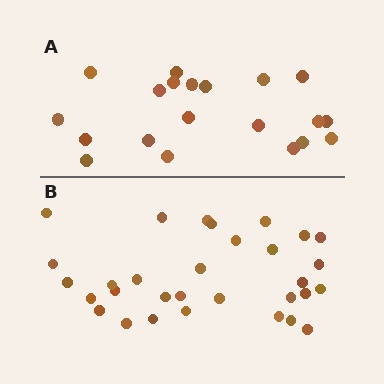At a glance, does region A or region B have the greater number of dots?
Region B (the bottom region) has more dots.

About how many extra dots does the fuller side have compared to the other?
Region B has roughly 12 or so more dots than region A.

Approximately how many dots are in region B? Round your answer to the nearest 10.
About 30 dots. (The exact count is 31, which rounds to 30.)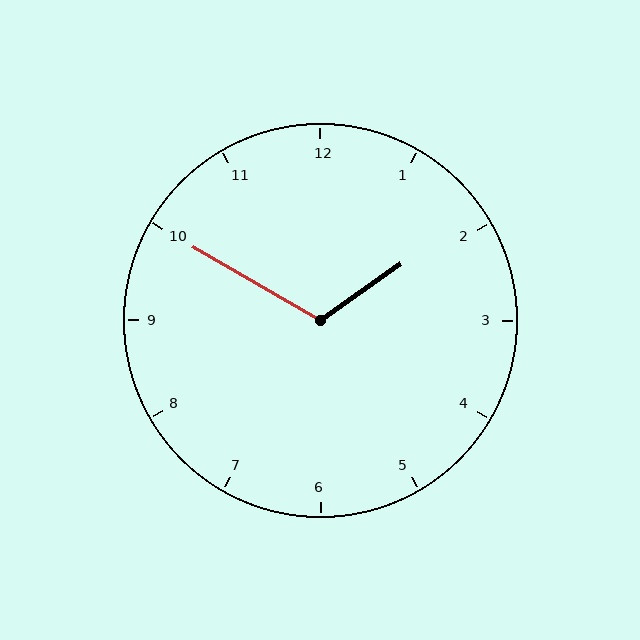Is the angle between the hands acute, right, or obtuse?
It is obtuse.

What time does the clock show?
1:50.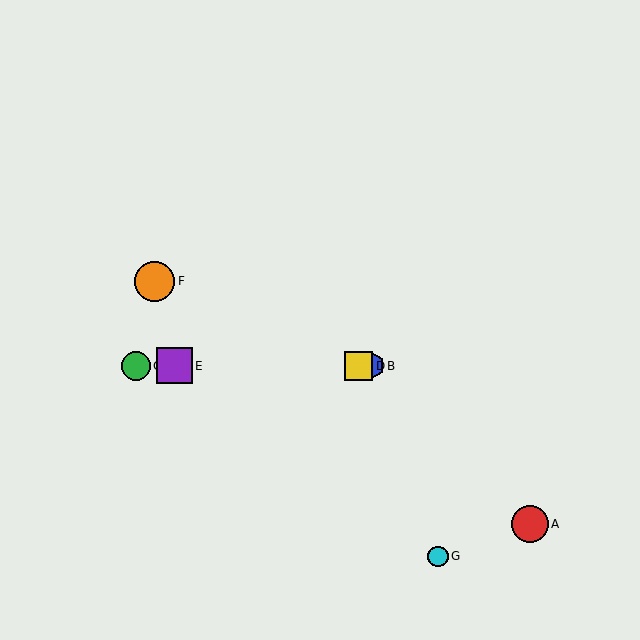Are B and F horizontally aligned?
No, B is at y≈366 and F is at y≈281.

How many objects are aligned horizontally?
4 objects (B, C, D, E) are aligned horizontally.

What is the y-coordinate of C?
Object C is at y≈366.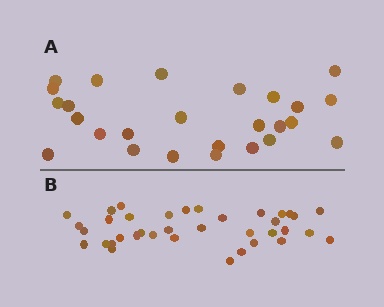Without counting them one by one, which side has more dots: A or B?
Region B (the bottom region) has more dots.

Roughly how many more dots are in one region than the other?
Region B has roughly 12 or so more dots than region A.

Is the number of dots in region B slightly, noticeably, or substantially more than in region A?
Region B has noticeably more, but not dramatically so. The ratio is roughly 1.4 to 1.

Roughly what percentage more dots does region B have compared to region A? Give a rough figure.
About 40% more.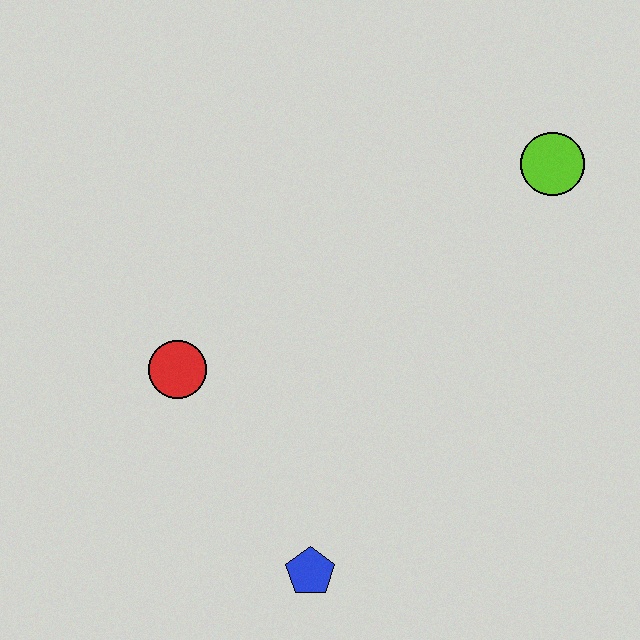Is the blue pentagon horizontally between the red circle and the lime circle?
Yes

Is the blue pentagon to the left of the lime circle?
Yes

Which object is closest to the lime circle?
The red circle is closest to the lime circle.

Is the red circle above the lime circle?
No